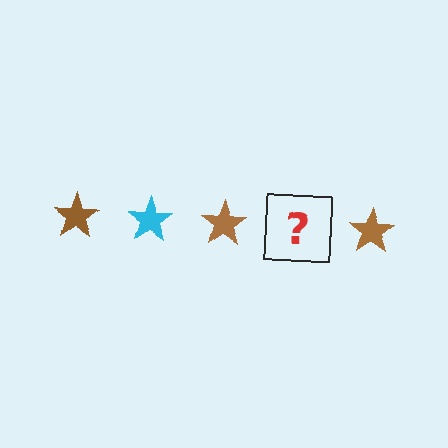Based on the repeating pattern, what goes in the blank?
The blank should be a cyan star.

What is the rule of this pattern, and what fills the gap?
The rule is that the pattern cycles through brown, cyan stars. The gap should be filled with a cyan star.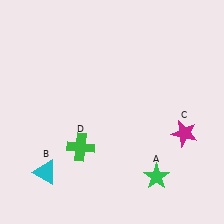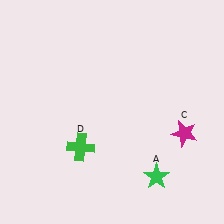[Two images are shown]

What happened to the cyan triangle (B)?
The cyan triangle (B) was removed in Image 2. It was in the bottom-left area of Image 1.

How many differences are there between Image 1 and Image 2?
There is 1 difference between the two images.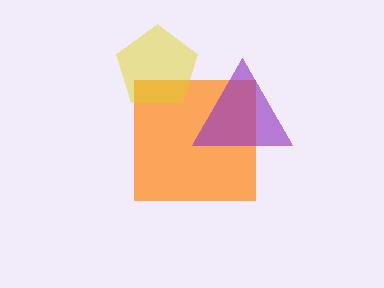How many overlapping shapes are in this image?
There are 3 overlapping shapes in the image.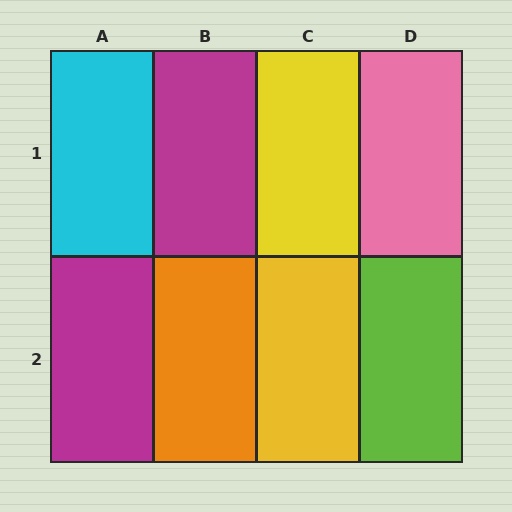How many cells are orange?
1 cell is orange.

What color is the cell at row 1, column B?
Magenta.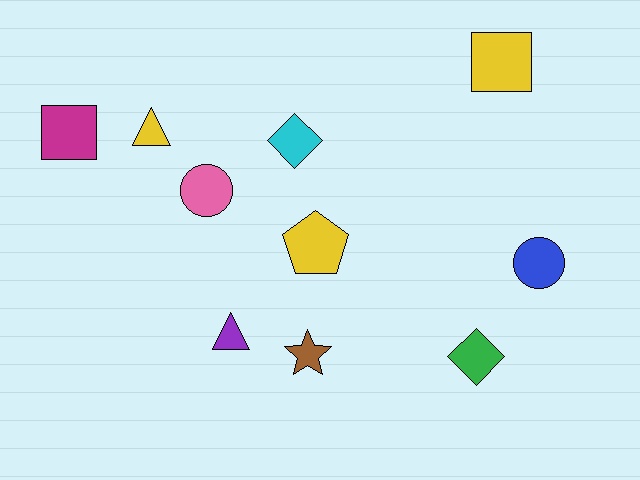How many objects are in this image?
There are 10 objects.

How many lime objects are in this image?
There are no lime objects.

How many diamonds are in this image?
There are 2 diamonds.